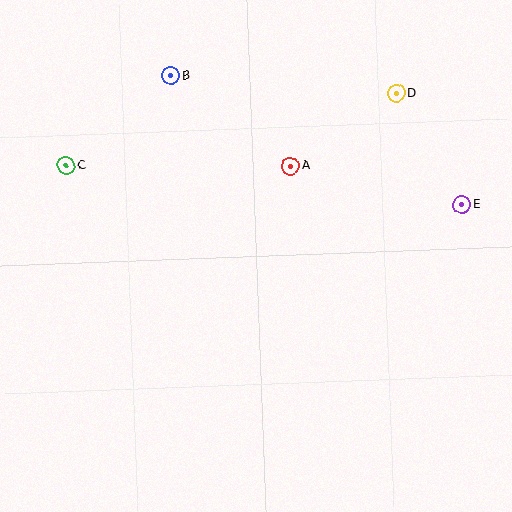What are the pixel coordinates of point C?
Point C is at (66, 166).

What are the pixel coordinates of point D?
Point D is at (396, 93).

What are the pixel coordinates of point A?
Point A is at (290, 166).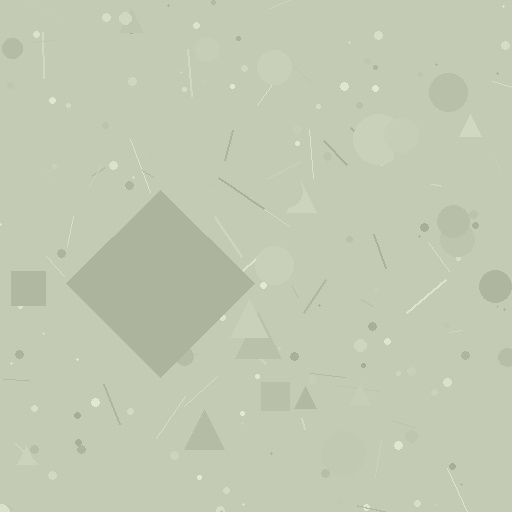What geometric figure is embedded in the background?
A diamond is embedded in the background.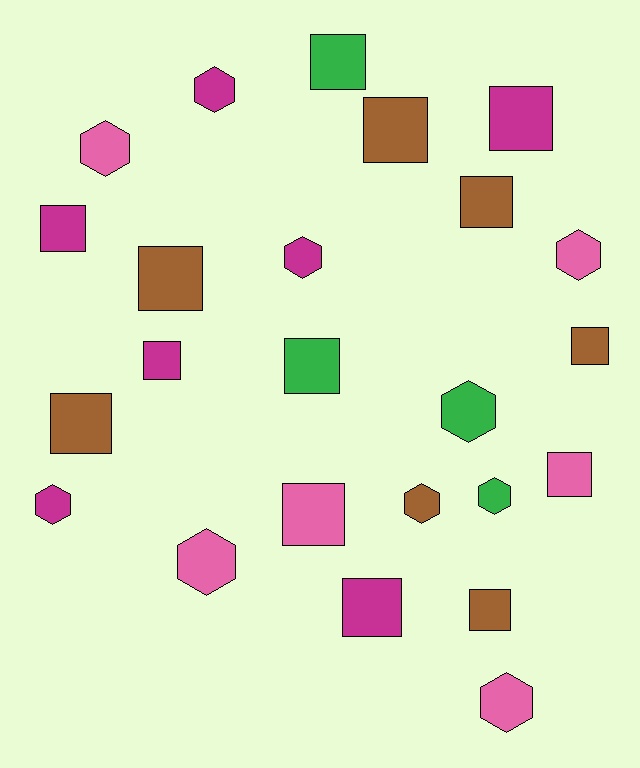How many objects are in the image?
There are 24 objects.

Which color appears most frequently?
Magenta, with 7 objects.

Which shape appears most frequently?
Square, with 14 objects.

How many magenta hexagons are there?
There are 3 magenta hexagons.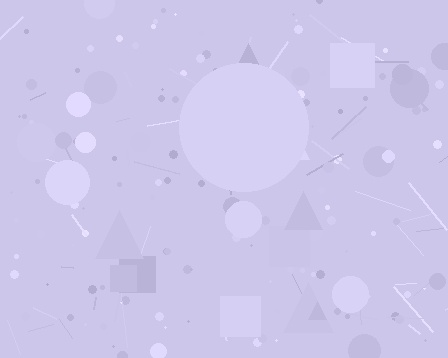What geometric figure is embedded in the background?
A circle is embedded in the background.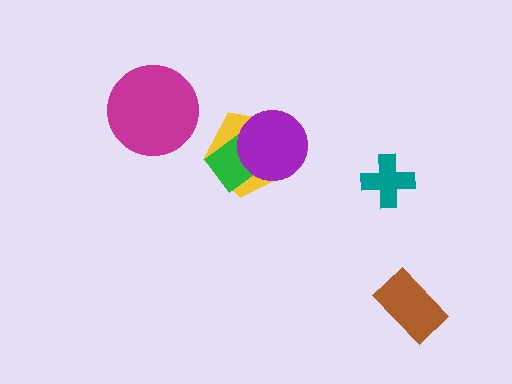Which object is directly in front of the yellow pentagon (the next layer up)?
The green diamond is directly in front of the yellow pentagon.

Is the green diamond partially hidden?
Yes, it is partially covered by another shape.